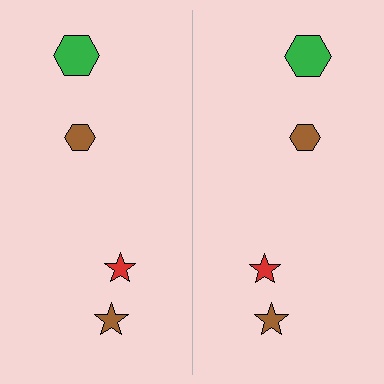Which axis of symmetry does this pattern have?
The pattern has a vertical axis of symmetry running through the center of the image.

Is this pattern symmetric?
Yes, this pattern has bilateral (reflection) symmetry.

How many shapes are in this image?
There are 8 shapes in this image.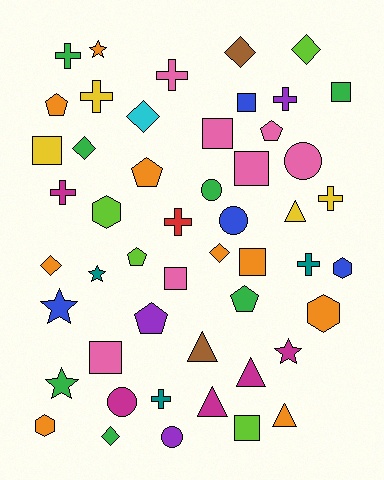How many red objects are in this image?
There is 1 red object.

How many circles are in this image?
There are 5 circles.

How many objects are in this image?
There are 50 objects.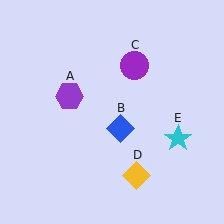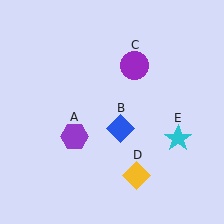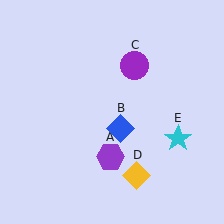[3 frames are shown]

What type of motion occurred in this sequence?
The purple hexagon (object A) rotated counterclockwise around the center of the scene.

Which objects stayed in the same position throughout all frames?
Blue diamond (object B) and purple circle (object C) and yellow diamond (object D) and cyan star (object E) remained stationary.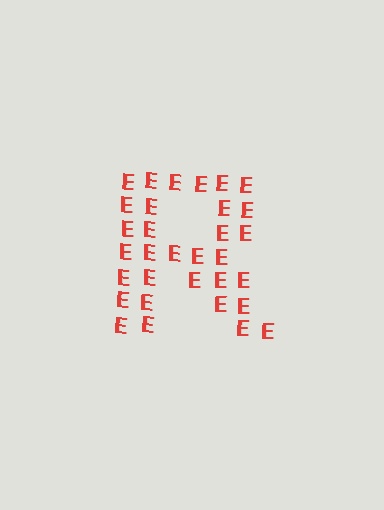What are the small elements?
The small elements are letter E's.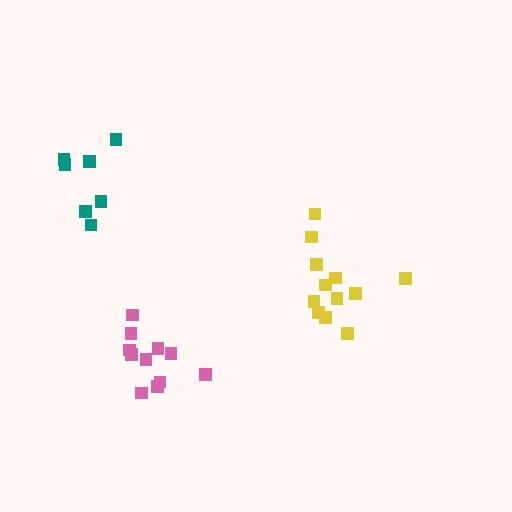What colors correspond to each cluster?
The clusters are colored: teal, yellow, pink.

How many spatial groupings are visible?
There are 3 spatial groupings.